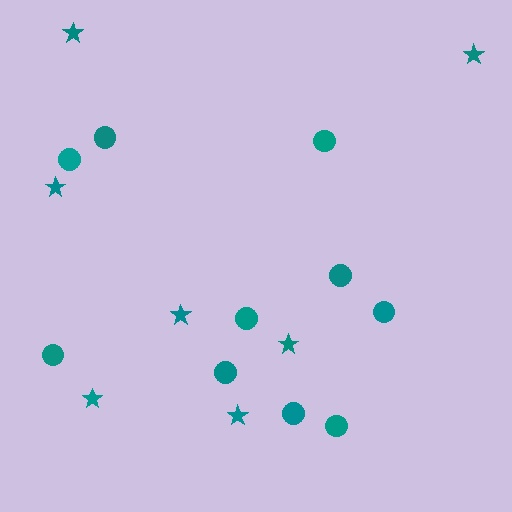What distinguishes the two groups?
There are 2 groups: one group of circles (10) and one group of stars (7).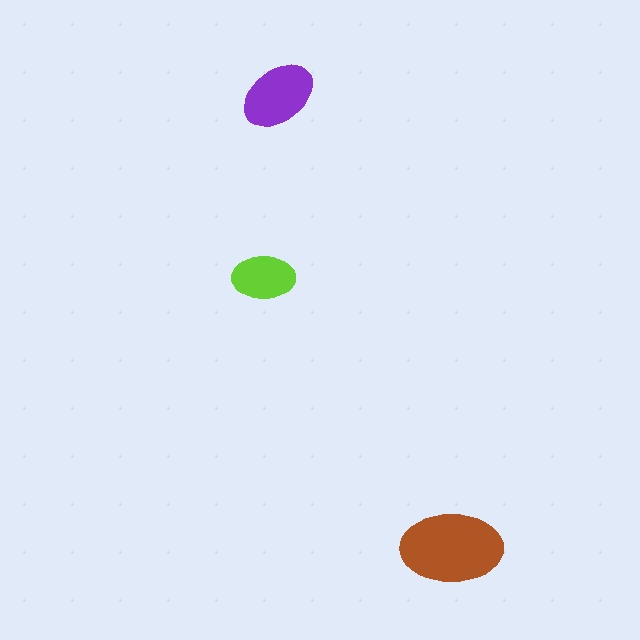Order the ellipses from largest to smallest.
the brown one, the purple one, the lime one.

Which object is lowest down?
The brown ellipse is bottommost.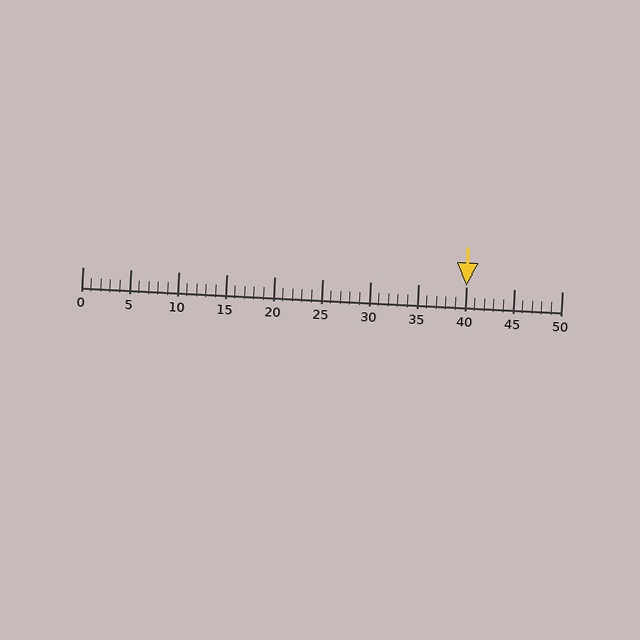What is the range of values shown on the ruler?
The ruler shows values from 0 to 50.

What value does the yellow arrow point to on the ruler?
The yellow arrow points to approximately 40.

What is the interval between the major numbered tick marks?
The major tick marks are spaced 5 units apart.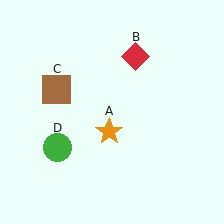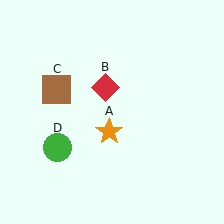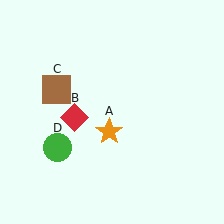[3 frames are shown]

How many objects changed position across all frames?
1 object changed position: red diamond (object B).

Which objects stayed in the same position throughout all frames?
Orange star (object A) and brown square (object C) and green circle (object D) remained stationary.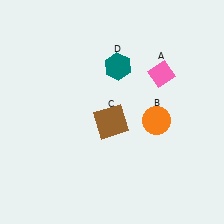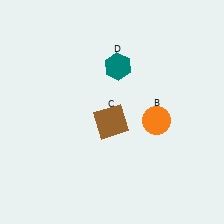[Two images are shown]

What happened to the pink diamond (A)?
The pink diamond (A) was removed in Image 2. It was in the top-right area of Image 1.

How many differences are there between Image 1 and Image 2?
There is 1 difference between the two images.